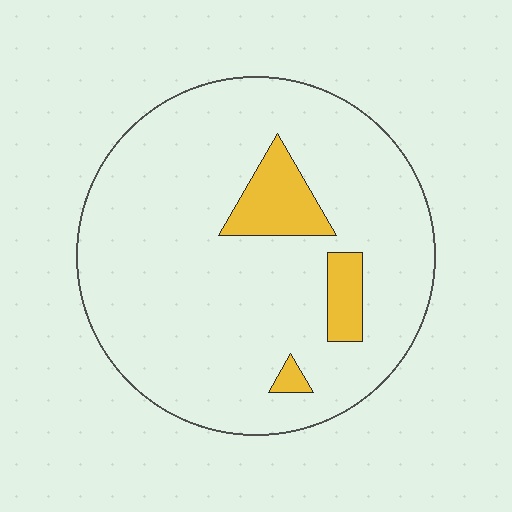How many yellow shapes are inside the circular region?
3.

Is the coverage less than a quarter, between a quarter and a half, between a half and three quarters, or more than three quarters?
Less than a quarter.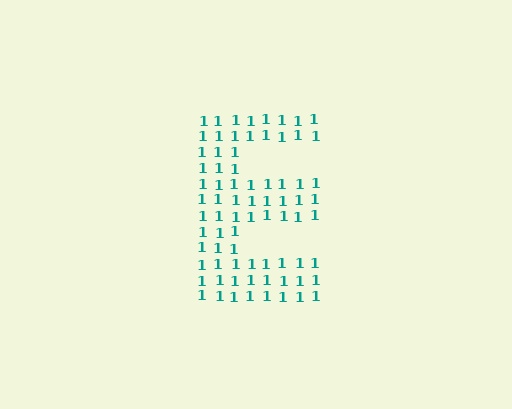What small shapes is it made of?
It is made of small digit 1's.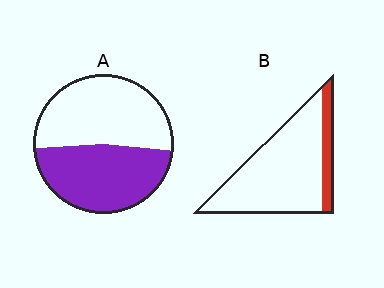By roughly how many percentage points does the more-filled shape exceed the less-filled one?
By roughly 30 percentage points (A over B).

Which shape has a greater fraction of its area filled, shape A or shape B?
Shape A.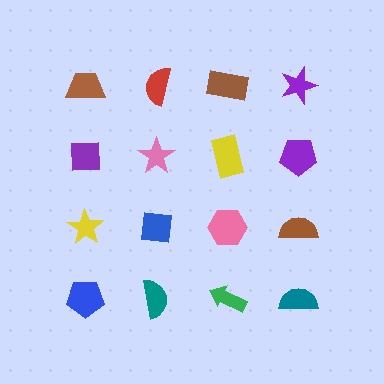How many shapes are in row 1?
4 shapes.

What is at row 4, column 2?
A teal semicircle.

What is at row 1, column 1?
A brown trapezoid.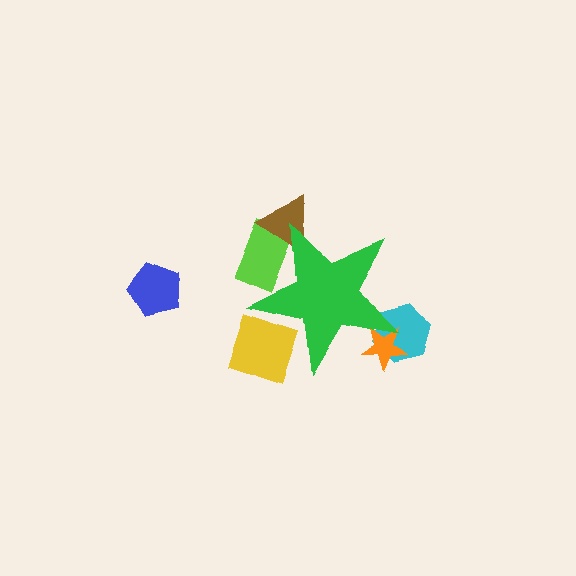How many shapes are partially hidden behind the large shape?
5 shapes are partially hidden.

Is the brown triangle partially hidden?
Yes, the brown triangle is partially hidden behind the green star.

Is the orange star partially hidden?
Yes, the orange star is partially hidden behind the green star.